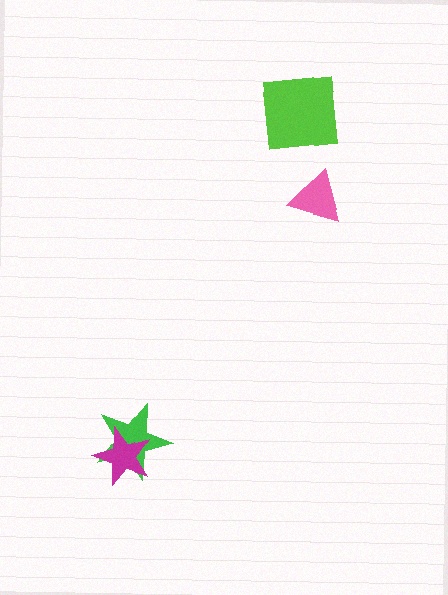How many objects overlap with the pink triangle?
0 objects overlap with the pink triangle.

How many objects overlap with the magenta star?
1 object overlaps with the magenta star.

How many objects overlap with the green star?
1 object overlaps with the green star.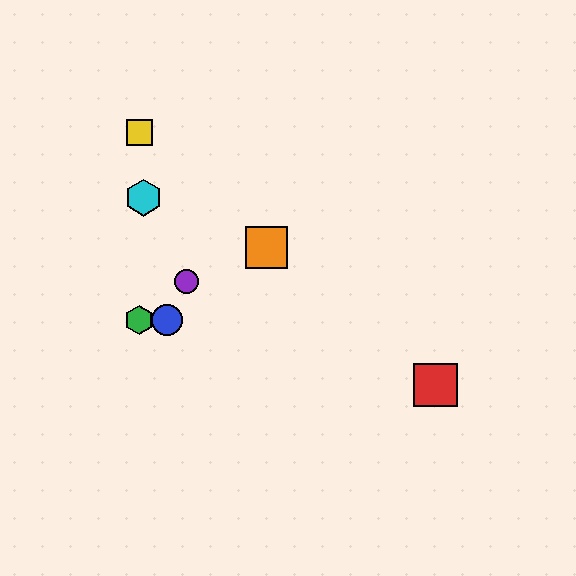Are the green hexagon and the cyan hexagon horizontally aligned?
No, the green hexagon is at y≈320 and the cyan hexagon is at y≈198.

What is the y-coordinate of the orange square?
The orange square is at y≈247.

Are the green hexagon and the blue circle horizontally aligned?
Yes, both are at y≈320.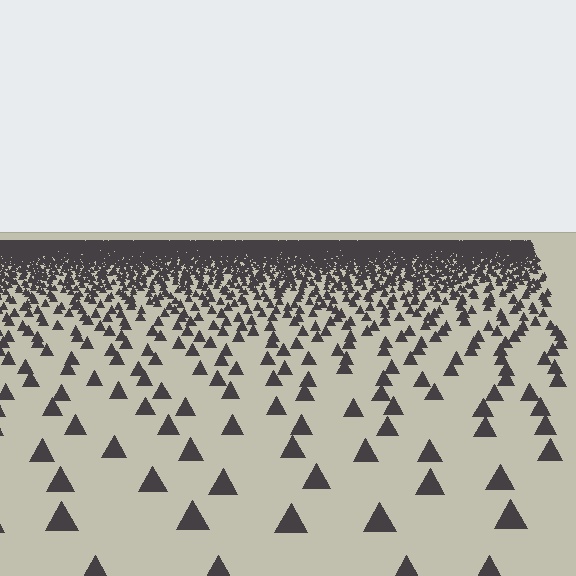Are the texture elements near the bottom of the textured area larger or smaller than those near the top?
Larger. Near the bottom, elements are closer to the viewer and appear at a bigger on-screen size.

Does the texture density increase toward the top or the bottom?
Density increases toward the top.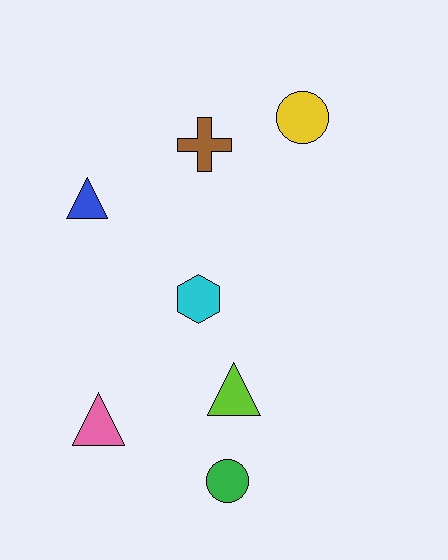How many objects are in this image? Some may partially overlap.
There are 7 objects.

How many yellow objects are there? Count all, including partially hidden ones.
There is 1 yellow object.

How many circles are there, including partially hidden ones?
There are 2 circles.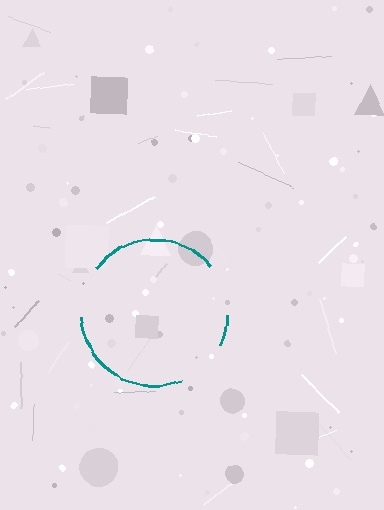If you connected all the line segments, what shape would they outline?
They would outline a circle.